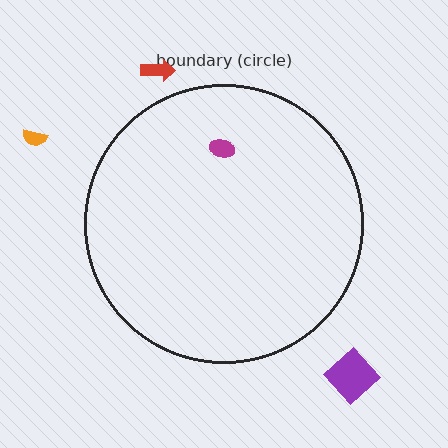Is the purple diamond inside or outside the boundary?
Outside.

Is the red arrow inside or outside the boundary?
Outside.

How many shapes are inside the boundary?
1 inside, 3 outside.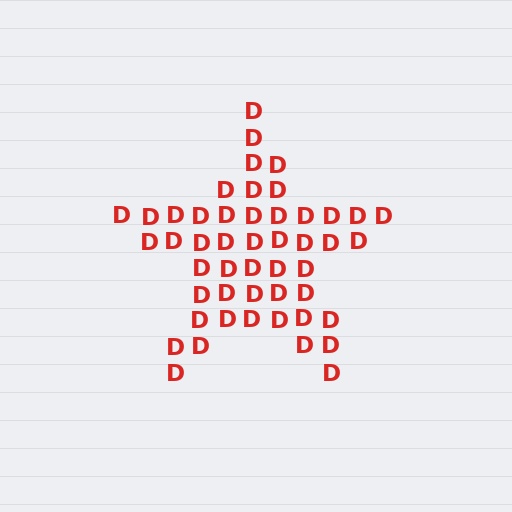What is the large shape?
The large shape is a star.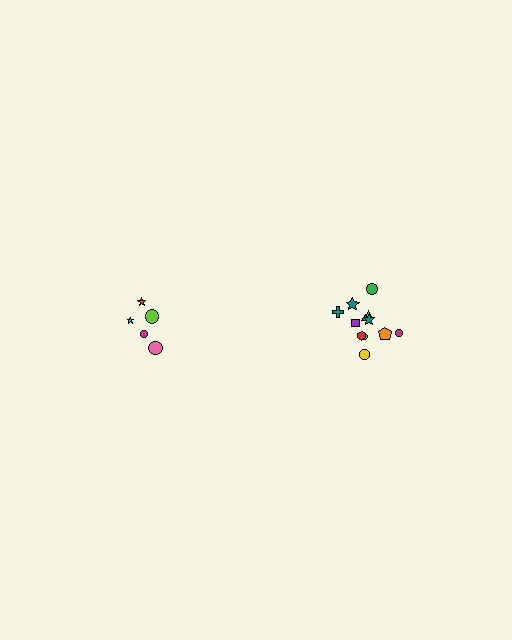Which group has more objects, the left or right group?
The right group.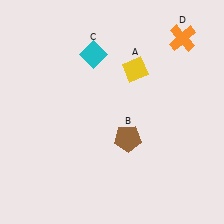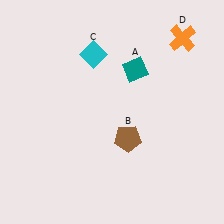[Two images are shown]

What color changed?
The diamond (A) changed from yellow in Image 1 to teal in Image 2.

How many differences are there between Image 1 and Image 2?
There is 1 difference between the two images.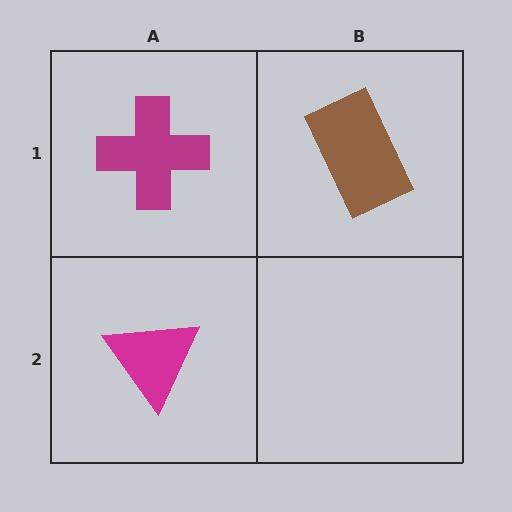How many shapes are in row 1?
2 shapes.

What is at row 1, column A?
A magenta cross.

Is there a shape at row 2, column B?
No, that cell is empty.